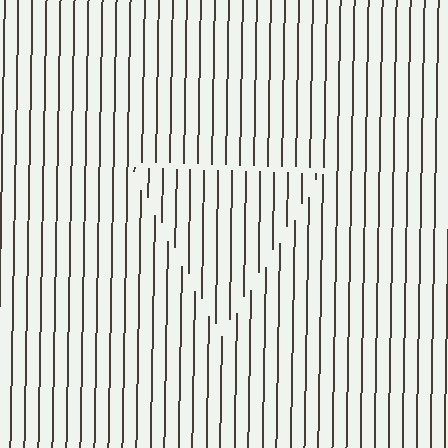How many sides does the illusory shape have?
3 sides — the line-ends trace a triangle.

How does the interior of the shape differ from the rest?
The interior of the shape contains the same grating, shifted by half a period — the contour is defined by the phase discontinuity where line-ends from the inner and outer gratings abut.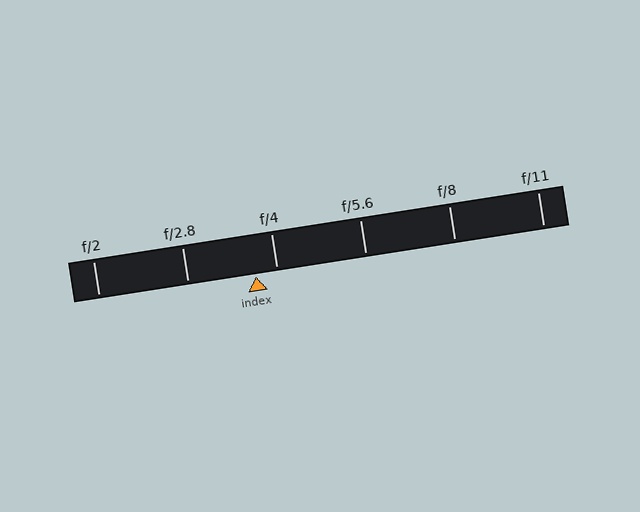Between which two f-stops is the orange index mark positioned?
The index mark is between f/2.8 and f/4.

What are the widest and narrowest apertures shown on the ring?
The widest aperture shown is f/2 and the narrowest is f/11.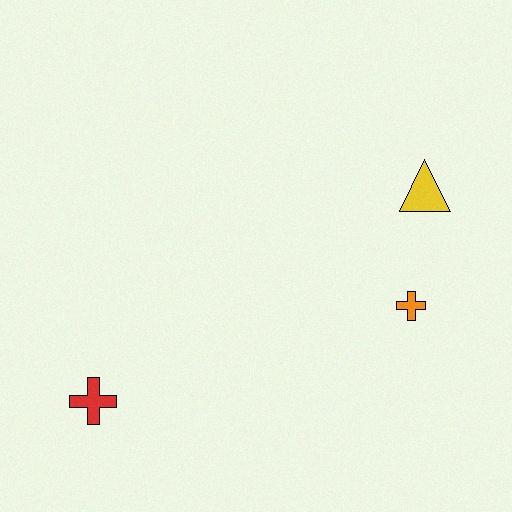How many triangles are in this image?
There is 1 triangle.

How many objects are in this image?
There are 3 objects.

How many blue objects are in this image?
There are no blue objects.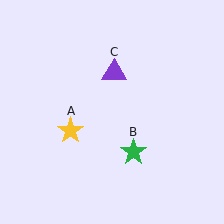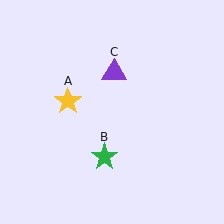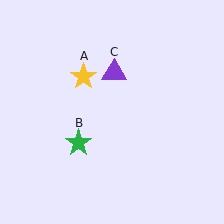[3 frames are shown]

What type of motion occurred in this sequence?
The yellow star (object A), green star (object B) rotated clockwise around the center of the scene.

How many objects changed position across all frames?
2 objects changed position: yellow star (object A), green star (object B).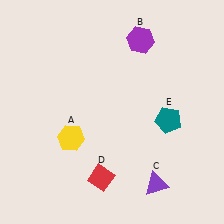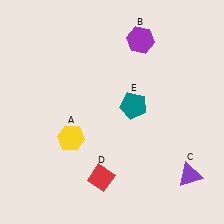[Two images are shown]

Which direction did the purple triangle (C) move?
The purple triangle (C) moved right.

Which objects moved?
The objects that moved are: the purple triangle (C), the teal pentagon (E).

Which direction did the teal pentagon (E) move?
The teal pentagon (E) moved left.